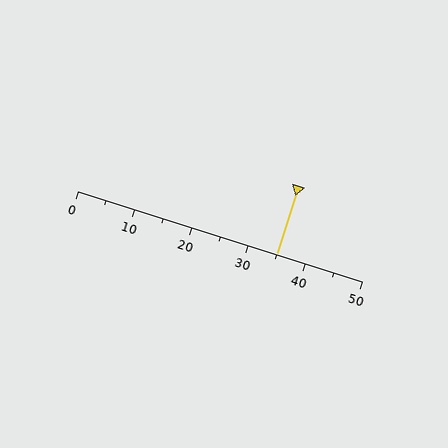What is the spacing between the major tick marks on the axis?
The major ticks are spaced 10 apart.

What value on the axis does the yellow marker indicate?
The marker indicates approximately 35.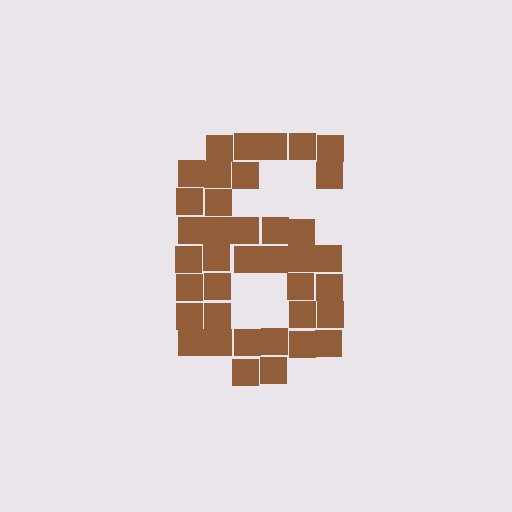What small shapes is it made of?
It is made of small squares.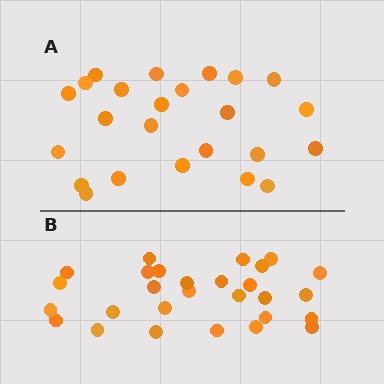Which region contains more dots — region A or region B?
Region B (the bottom region) has more dots.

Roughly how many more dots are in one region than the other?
Region B has about 4 more dots than region A.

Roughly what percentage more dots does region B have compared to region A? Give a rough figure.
About 15% more.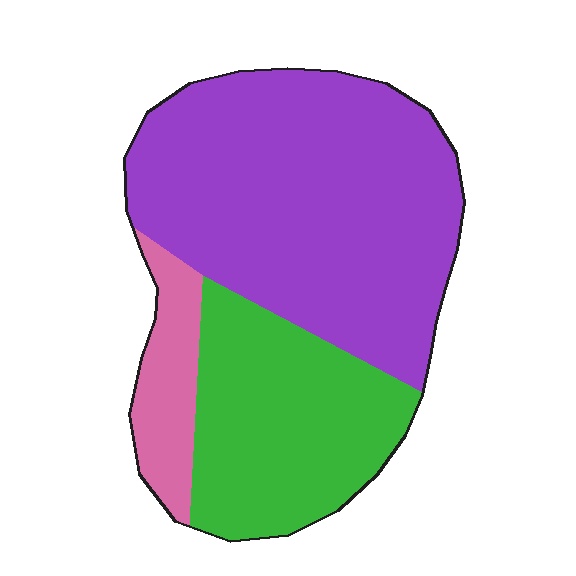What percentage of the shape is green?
Green takes up about one third (1/3) of the shape.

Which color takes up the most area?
Purple, at roughly 60%.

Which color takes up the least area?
Pink, at roughly 10%.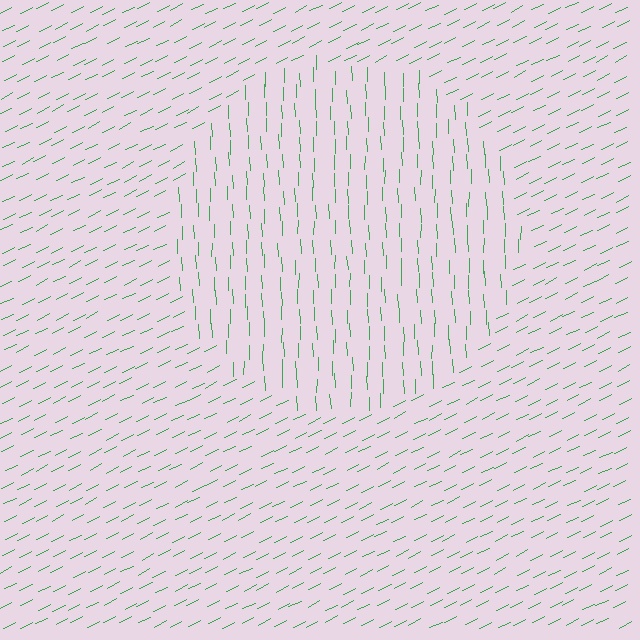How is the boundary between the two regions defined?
The boundary is defined purely by a change in line orientation (approximately 65 degrees difference). All lines are the same color and thickness.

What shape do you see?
I see a circle.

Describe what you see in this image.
The image is filled with small green line segments. A circle region in the image has lines oriented differently from the surrounding lines, creating a visible texture boundary.